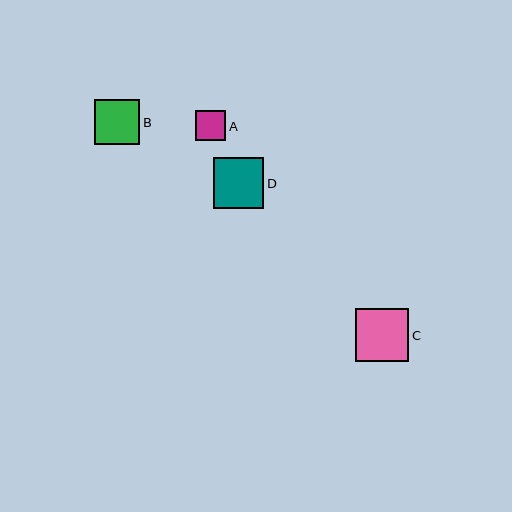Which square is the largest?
Square C is the largest with a size of approximately 53 pixels.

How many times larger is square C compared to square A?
Square C is approximately 1.8 times the size of square A.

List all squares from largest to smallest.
From largest to smallest: C, D, B, A.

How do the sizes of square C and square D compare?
Square C and square D are approximately the same size.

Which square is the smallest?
Square A is the smallest with a size of approximately 30 pixels.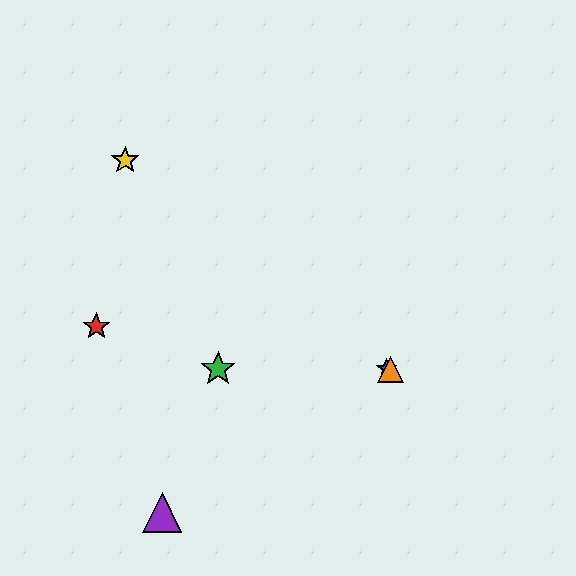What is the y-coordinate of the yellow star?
The yellow star is at y≈160.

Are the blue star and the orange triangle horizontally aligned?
Yes, both are at y≈369.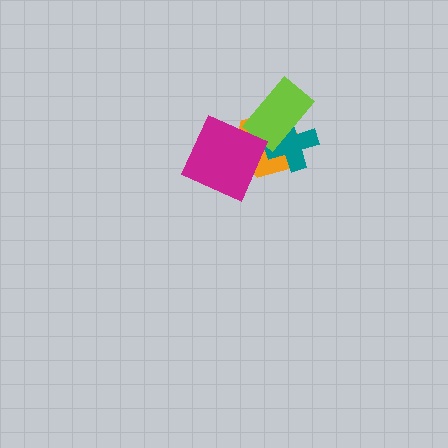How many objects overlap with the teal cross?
2 objects overlap with the teal cross.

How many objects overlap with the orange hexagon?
3 objects overlap with the orange hexagon.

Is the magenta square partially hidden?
No, no other shape covers it.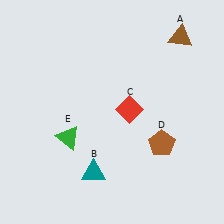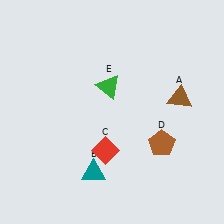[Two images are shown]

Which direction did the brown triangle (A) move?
The brown triangle (A) moved down.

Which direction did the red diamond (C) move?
The red diamond (C) moved down.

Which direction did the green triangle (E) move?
The green triangle (E) moved up.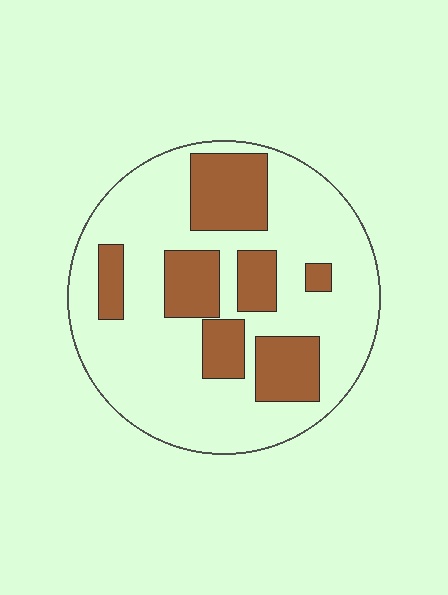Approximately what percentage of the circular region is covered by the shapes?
Approximately 30%.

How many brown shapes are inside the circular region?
7.